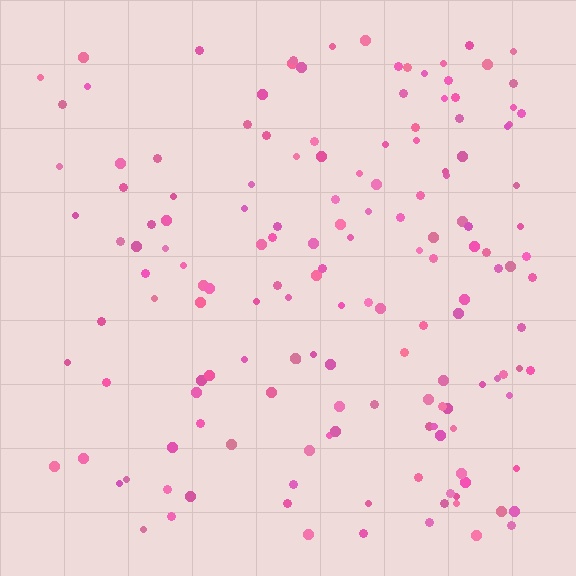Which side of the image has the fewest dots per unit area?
The left.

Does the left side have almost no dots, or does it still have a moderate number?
Still a moderate number, just noticeably fewer than the right.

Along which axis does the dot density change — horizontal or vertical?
Horizontal.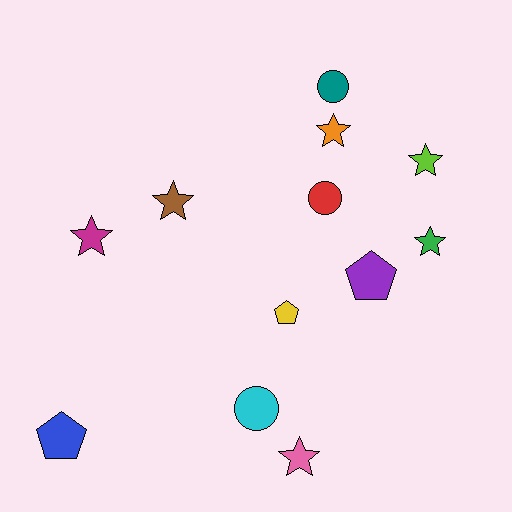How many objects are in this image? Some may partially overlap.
There are 12 objects.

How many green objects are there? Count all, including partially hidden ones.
There is 1 green object.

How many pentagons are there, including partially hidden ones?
There are 3 pentagons.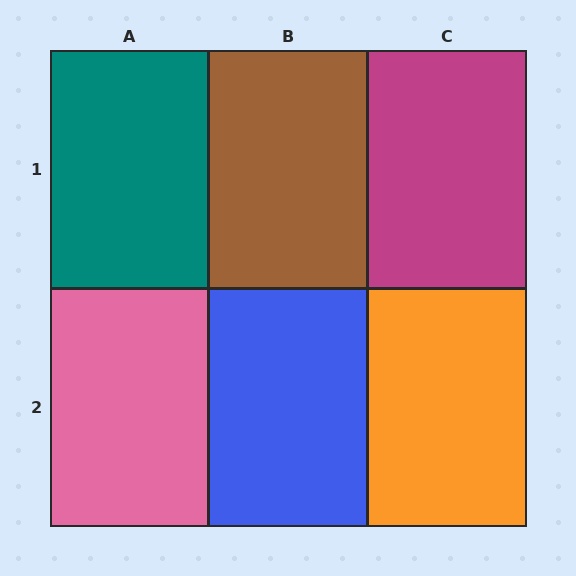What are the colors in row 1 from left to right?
Teal, brown, magenta.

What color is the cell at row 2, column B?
Blue.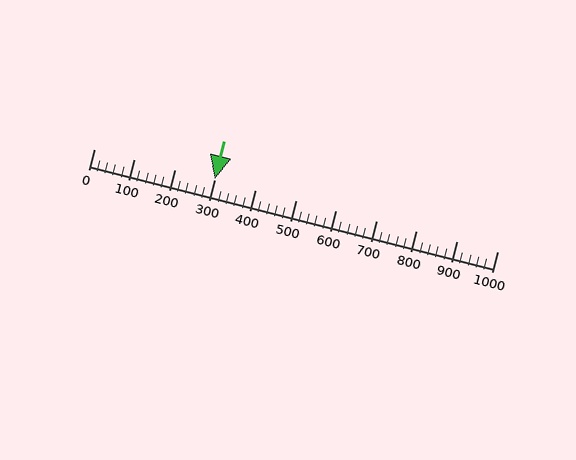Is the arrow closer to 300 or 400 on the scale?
The arrow is closer to 300.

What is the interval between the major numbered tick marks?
The major tick marks are spaced 100 units apart.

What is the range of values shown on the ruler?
The ruler shows values from 0 to 1000.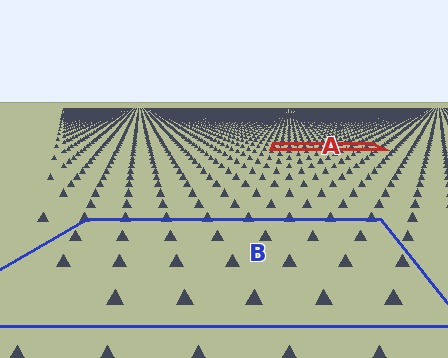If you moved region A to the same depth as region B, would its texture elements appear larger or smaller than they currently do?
They would appear larger. At a closer depth, the same texture elements are projected at a bigger on-screen size.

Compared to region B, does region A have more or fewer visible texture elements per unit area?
Region A has more texture elements per unit area — they are packed more densely because it is farther away.